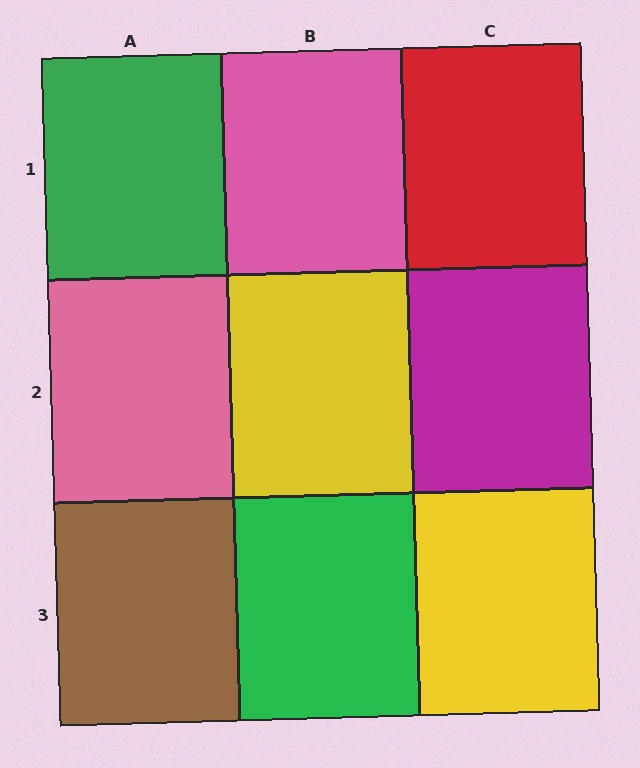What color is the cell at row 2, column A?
Pink.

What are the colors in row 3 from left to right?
Brown, green, yellow.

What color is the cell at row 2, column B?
Yellow.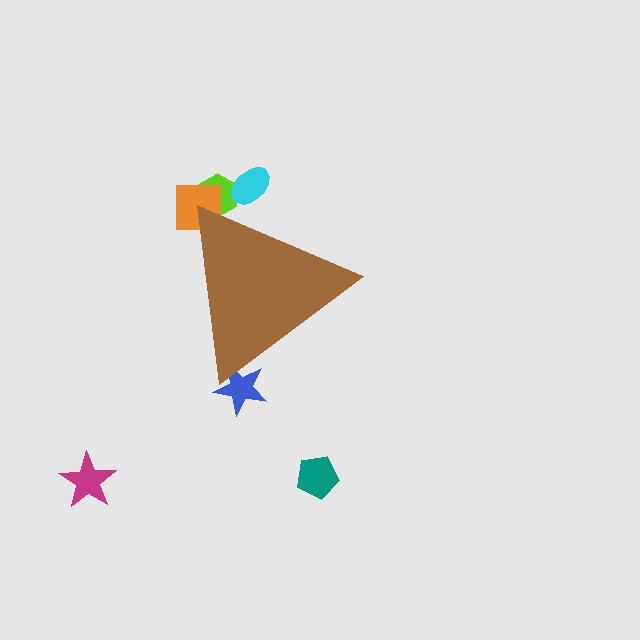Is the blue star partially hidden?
Yes, the blue star is partially hidden behind the brown triangle.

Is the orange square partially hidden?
Yes, the orange square is partially hidden behind the brown triangle.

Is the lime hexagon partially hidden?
Yes, the lime hexagon is partially hidden behind the brown triangle.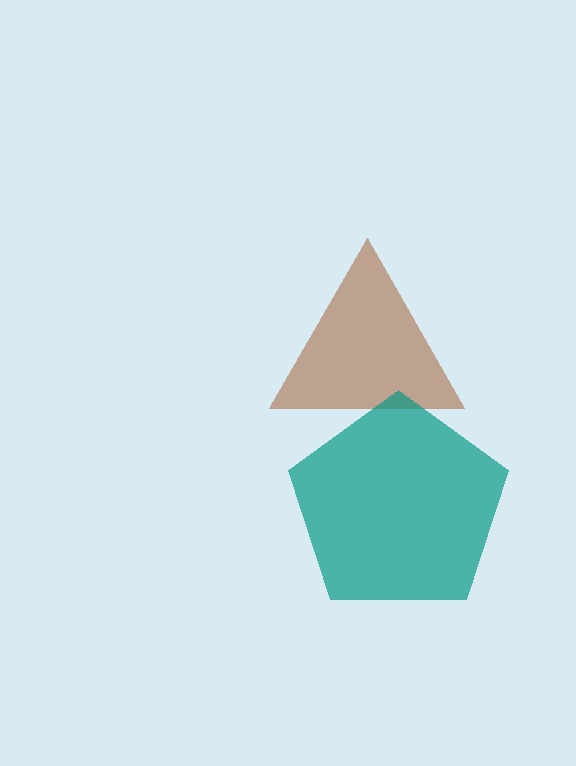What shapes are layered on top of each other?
The layered shapes are: a brown triangle, a teal pentagon.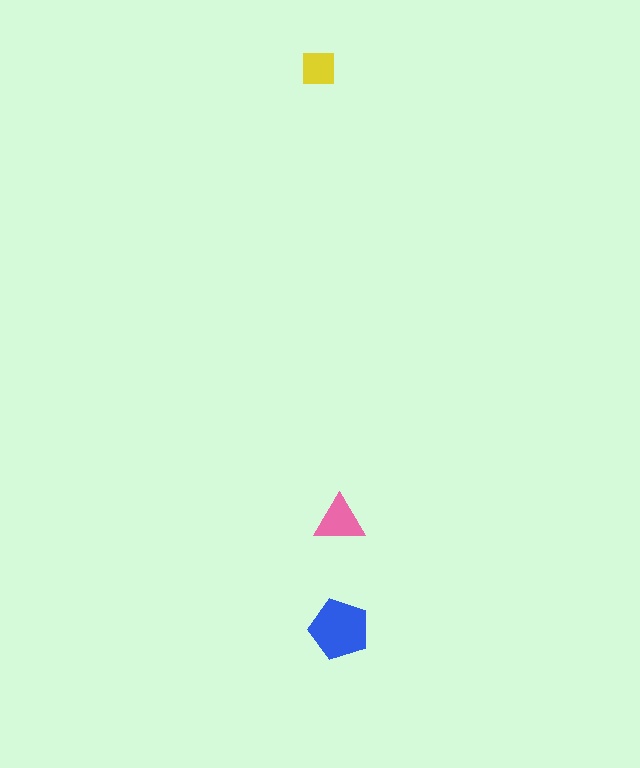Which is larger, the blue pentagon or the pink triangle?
The blue pentagon.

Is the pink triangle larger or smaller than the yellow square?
Larger.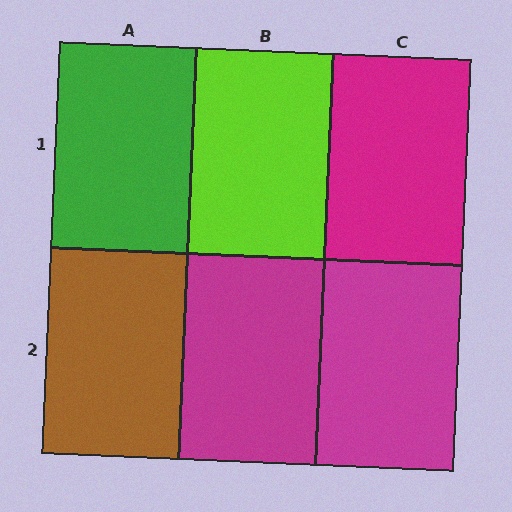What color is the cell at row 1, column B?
Lime.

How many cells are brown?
1 cell is brown.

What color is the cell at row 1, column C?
Magenta.